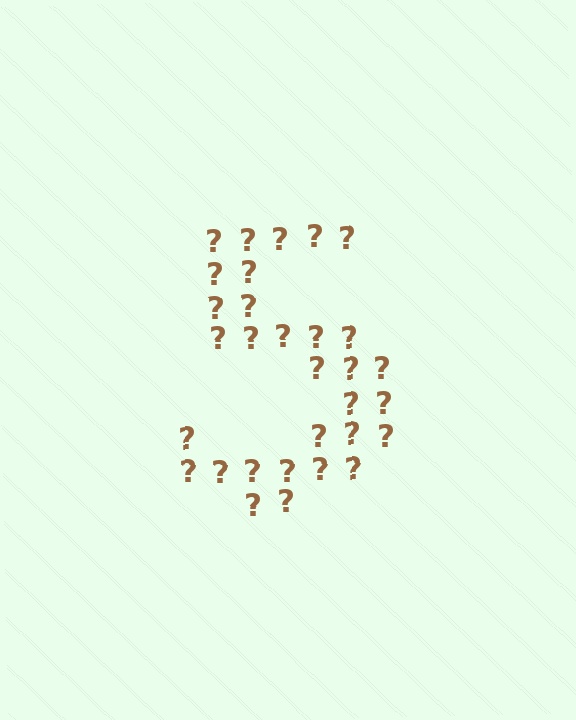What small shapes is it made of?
It is made of small question marks.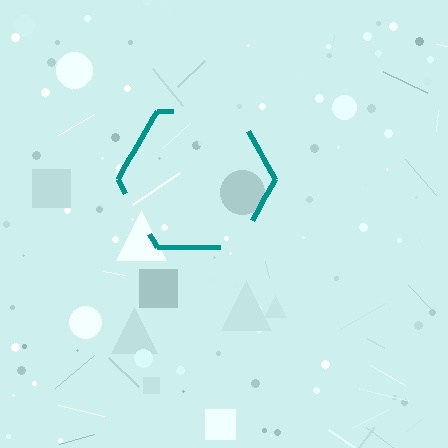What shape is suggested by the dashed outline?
The dashed outline suggests a hexagon.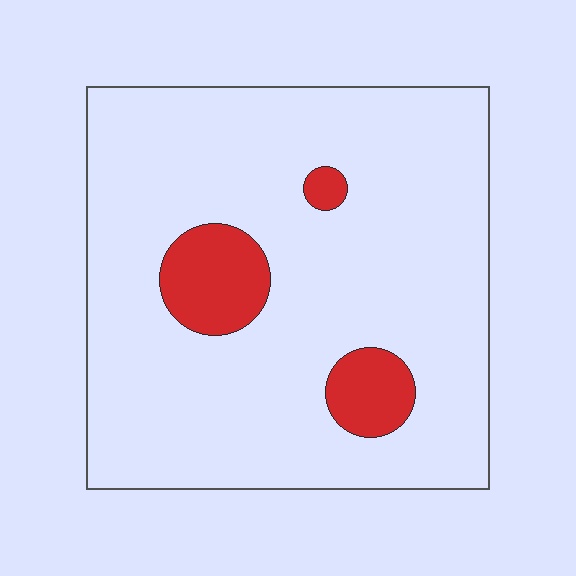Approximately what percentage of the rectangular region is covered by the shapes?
Approximately 10%.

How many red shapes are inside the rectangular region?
3.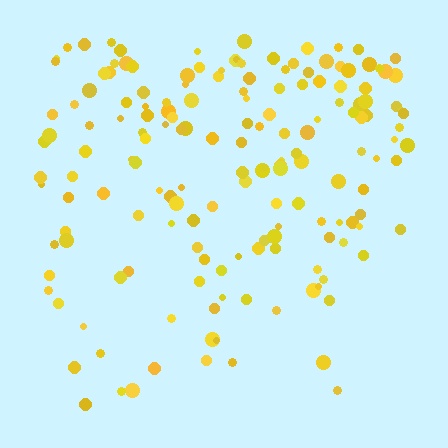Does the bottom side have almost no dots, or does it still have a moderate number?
Still a moderate number, just noticeably fewer than the top.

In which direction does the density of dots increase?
From bottom to top, with the top side densest.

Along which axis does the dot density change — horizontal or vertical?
Vertical.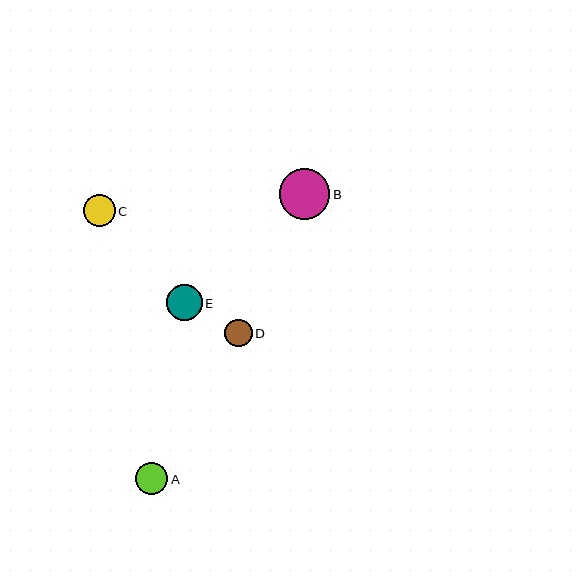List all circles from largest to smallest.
From largest to smallest: B, E, A, C, D.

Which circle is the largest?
Circle B is the largest with a size of approximately 50 pixels.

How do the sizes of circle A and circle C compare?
Circle A and circle C are approximately the same size.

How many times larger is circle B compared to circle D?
Circle B is approximately 1.8 times the size of circle D.